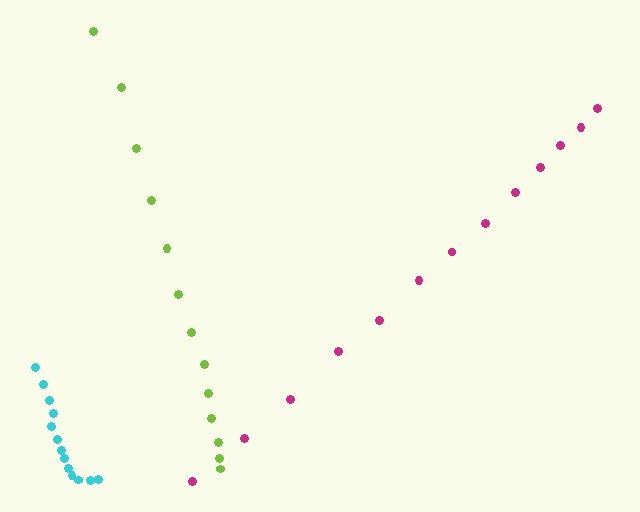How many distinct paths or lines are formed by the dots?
There are 3 distinct paths.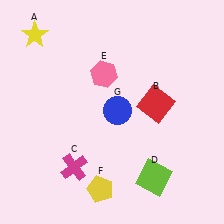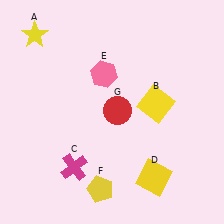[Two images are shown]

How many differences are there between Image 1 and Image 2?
There are 3 differences between the two images.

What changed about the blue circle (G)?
In Image 1, G is blue. In Image 2, it changed to red.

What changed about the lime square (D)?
In Image 1, D is lime. In Image 2, it changed to yellow.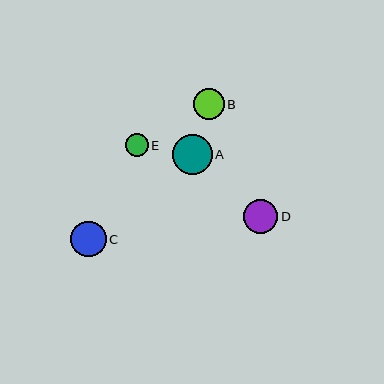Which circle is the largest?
Circle A is the largest with a size of approximately 40 pixels.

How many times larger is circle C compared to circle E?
Circle C is approximately 1.5 times the size of circle E.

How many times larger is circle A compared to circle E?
Circle A is approximately 1.7 times the size of circle E.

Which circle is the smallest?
Circle E is the smallest with a size of approximately 23 pixels.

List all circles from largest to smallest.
From largest to smallest: A, C, D, B, E.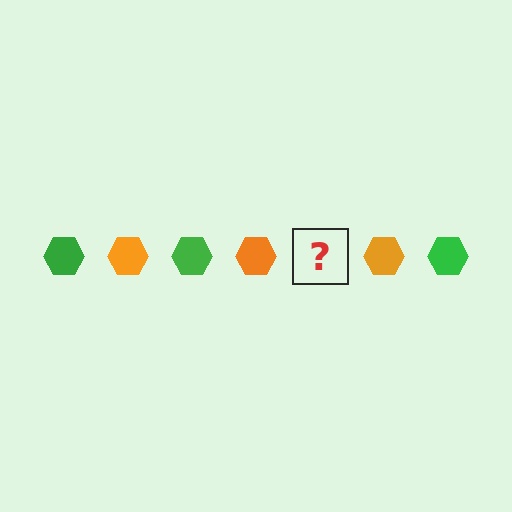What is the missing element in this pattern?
The missing element is a green hexagon.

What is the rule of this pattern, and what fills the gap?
The rule is that the pattern cycles through green, orange hexagons. The gap should be filled with a green hexagon.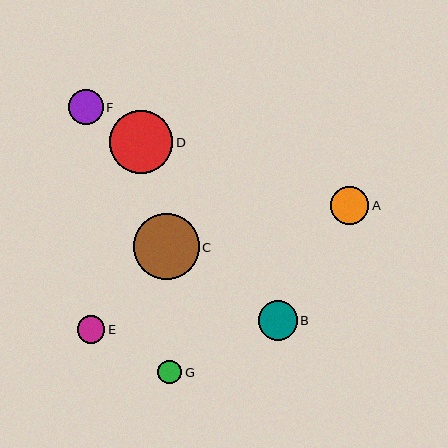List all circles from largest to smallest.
From largest to smallest: C, D, B, A, F, E, G.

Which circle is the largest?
Circle C is the largest with a size of approximately 66 pixels.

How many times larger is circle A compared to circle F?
Circle A is approximately 1.1 times the size of circle F.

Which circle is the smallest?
Circle G is the smallest with a size of approximately 24 pixels.